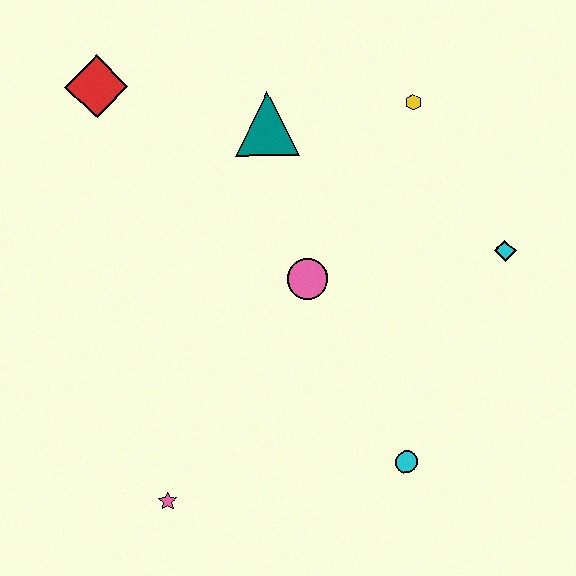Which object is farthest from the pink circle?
The red diamond is farthest from the pink circle.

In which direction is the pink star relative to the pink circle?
The pink star is below the pink circle.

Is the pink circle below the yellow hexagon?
Yes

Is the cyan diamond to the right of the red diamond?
Yes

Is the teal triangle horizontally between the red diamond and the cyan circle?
Yes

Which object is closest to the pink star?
The cyan circle is closest to the pink star.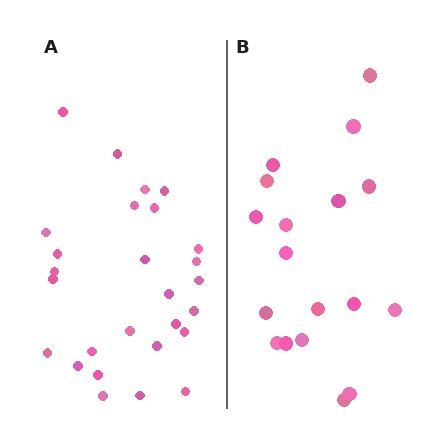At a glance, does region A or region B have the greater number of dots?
Region A (the left region) has more dots.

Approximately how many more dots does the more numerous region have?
Region A has roughly 8 or so more dots than region B.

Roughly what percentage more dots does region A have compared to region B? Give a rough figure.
About 50% more.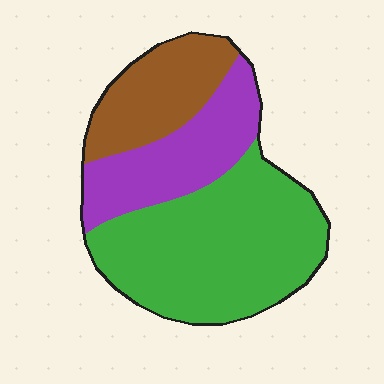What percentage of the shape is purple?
Purple covers roughly 25% of the shape.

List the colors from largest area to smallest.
From largest to smallest: green, purple, brown.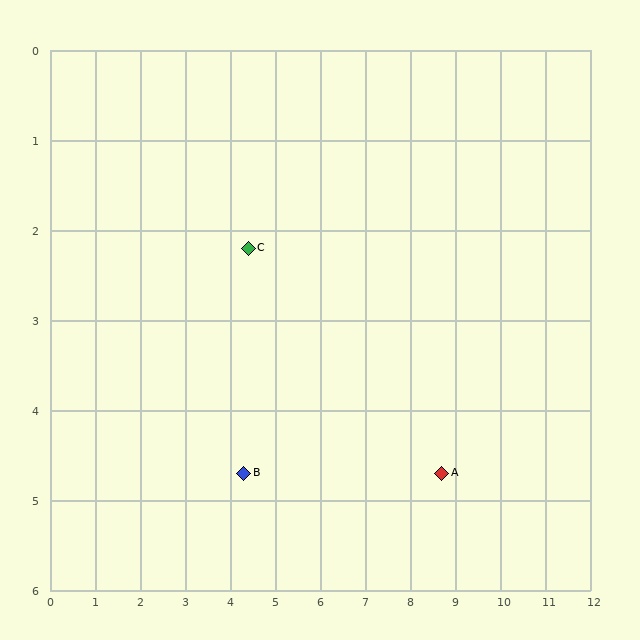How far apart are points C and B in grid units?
Points C and B are about 2.5 grid units apart.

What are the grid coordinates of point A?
Point A is at approximately (8.7, 4.7).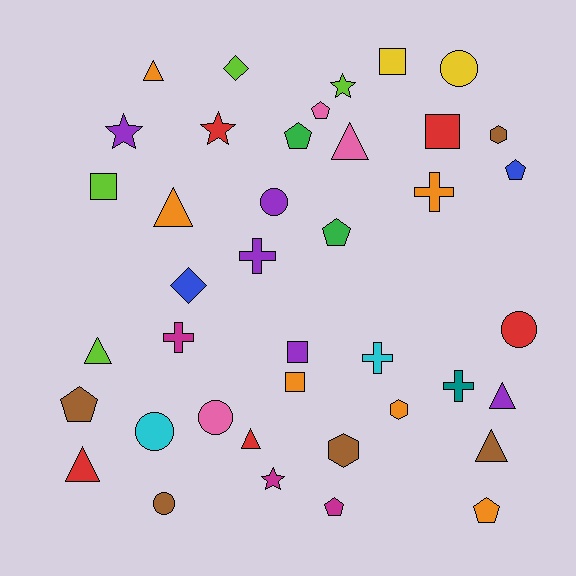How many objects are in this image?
There are 40 objects.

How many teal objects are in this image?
There is 1 teal object.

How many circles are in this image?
There are 6 circles.